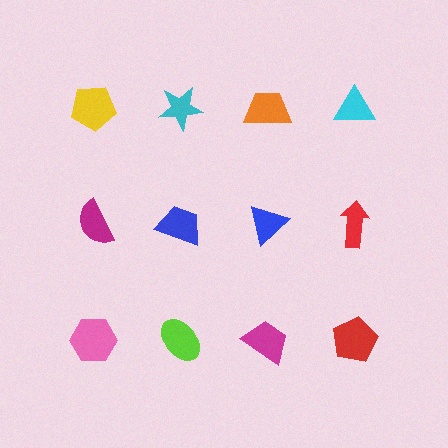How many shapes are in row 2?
4 shapes.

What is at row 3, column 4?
A red pentagon.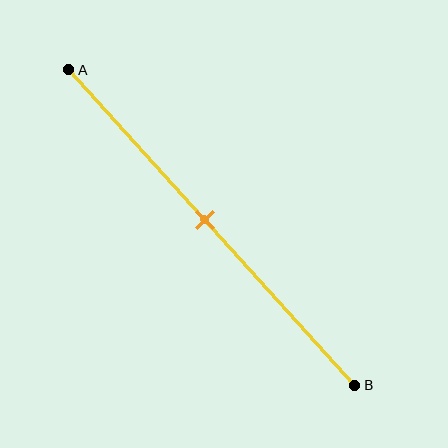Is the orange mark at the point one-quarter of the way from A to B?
No, the mark is at about 50% from A, not at the 25% one-quarter point.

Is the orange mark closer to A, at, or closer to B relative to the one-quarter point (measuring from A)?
The orange mark is closer to point B than the one-quarter point of segment AB.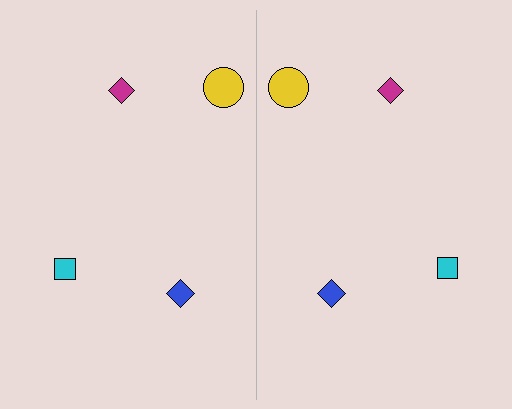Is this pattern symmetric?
Yes, this pattern has bilateral (reflection) symmetry.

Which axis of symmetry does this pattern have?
The pattern has a vertical axis of symmetry running through the center of the image.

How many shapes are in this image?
There are 8 shapes in this image.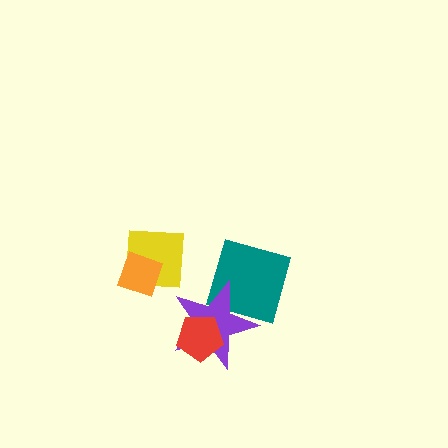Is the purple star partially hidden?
Yes, it is partially covered by another shape.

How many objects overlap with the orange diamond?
1 object overlaps with the orange diamond.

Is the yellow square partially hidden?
Yes, it is partially covered by another shape.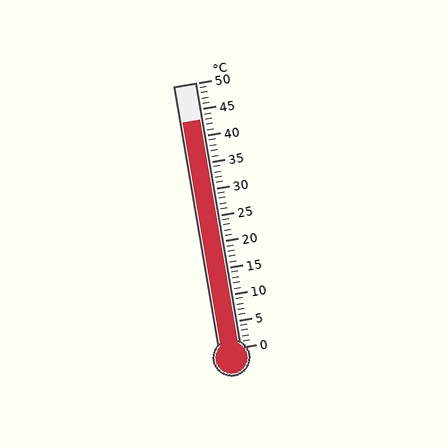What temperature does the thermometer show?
The thermometer shows approximately 43°C.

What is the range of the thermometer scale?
The thermometer scale ranges from 0°C to 50°C.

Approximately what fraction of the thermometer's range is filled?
The thermometer is filled to approximately 85% of its range.